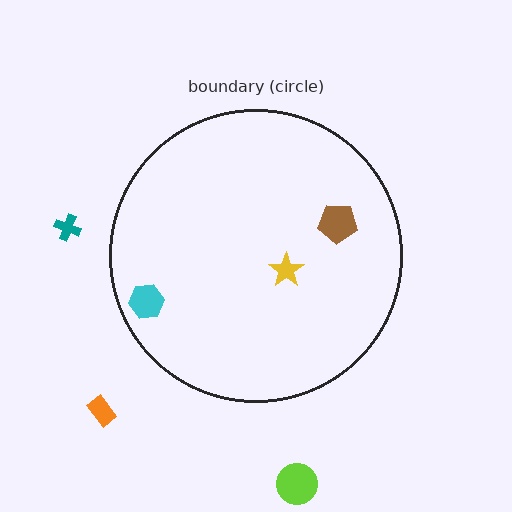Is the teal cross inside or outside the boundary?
Outside.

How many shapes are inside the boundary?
3 inside, 3 outside.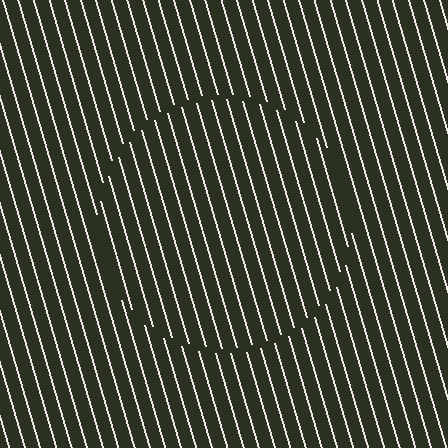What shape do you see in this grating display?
An illusory circle. The interior of the shape contains the same grating, shifted by half a period — the contour is defined by the phase discontinuity where line-ends from the inner and outer gratings abut.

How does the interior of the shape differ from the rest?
The interior of the shape contains the same grating, shifted by half a period — the contour is defined by the phase discontinuity where line-ends from the inner and outer gratings abut.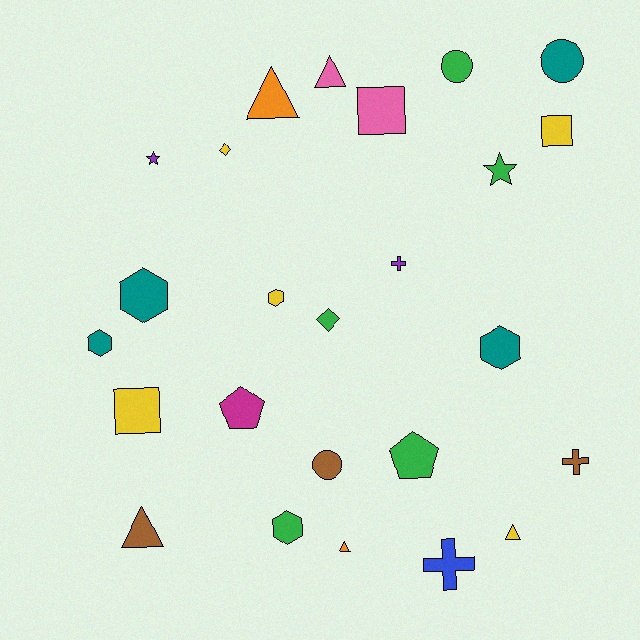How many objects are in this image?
There are 25 objects.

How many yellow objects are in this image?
There are 5 yellow objects.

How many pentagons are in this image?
There are 2 pentagons.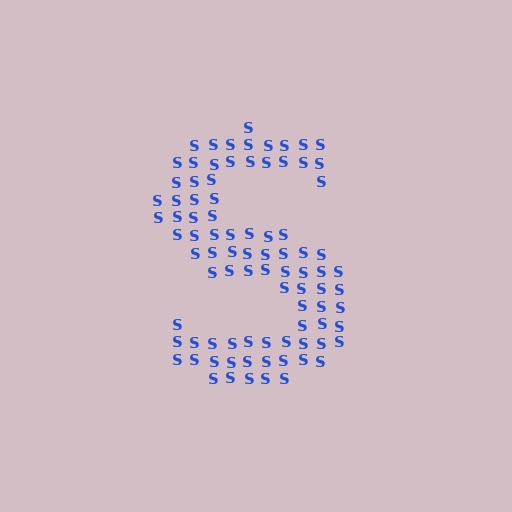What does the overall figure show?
The overall figure shows the letter S.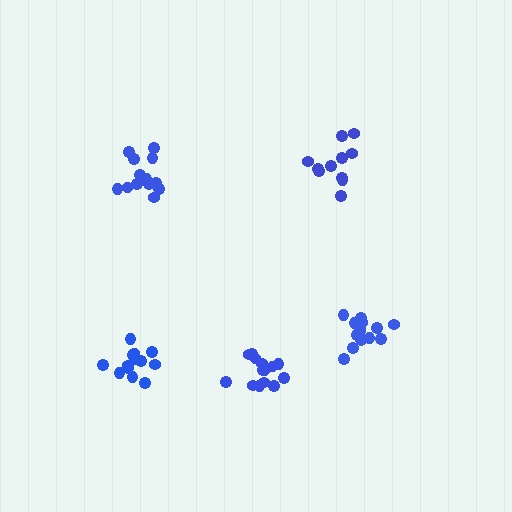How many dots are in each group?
Group 1: 11 dots, Group 2: 15 dots, Group 3: 13 dots, Group 4: 14 dots, Group 5: 14 dots (67 total).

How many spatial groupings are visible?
There are 5 spatial groupings.